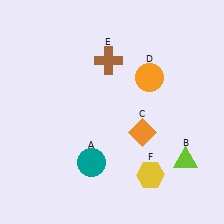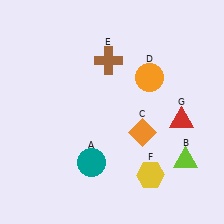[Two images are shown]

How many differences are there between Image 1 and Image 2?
There is 1 difference between the two images.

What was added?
A red triangle (G) was added in Image 2.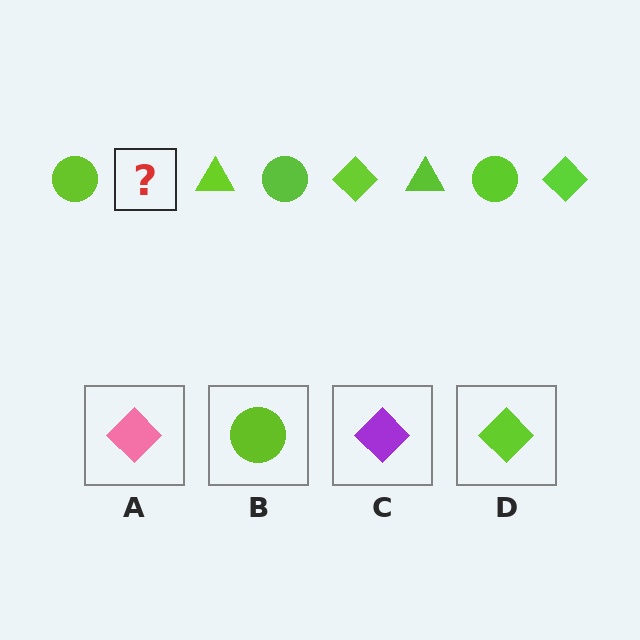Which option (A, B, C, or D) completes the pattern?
D.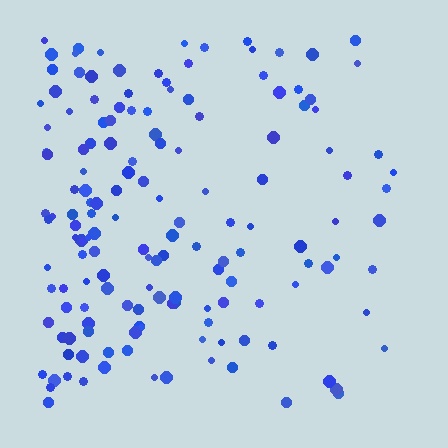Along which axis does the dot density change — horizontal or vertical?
Horizontal.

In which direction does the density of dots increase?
From right to left, with the left side densest.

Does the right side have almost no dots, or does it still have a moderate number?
Still a moderate number, just noticeably fewer than the left.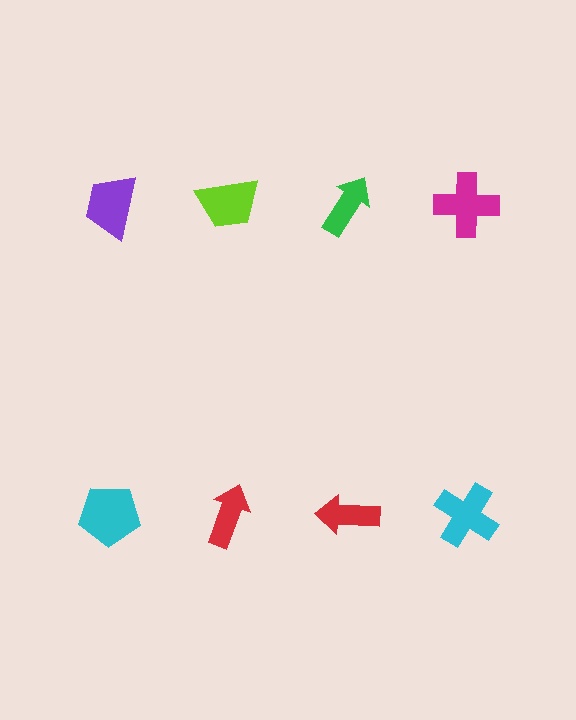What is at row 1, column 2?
A lime trapezoid.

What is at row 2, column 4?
A cyan cross.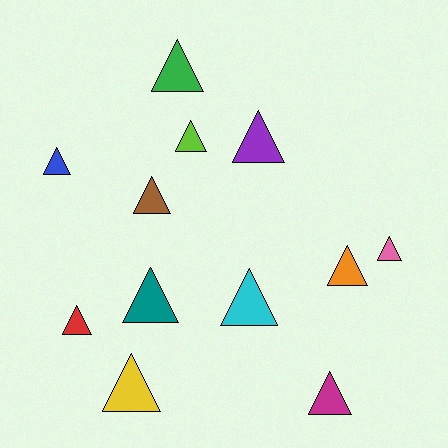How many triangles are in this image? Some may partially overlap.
There are 12 triangles.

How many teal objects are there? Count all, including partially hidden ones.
There is 1 teal object.